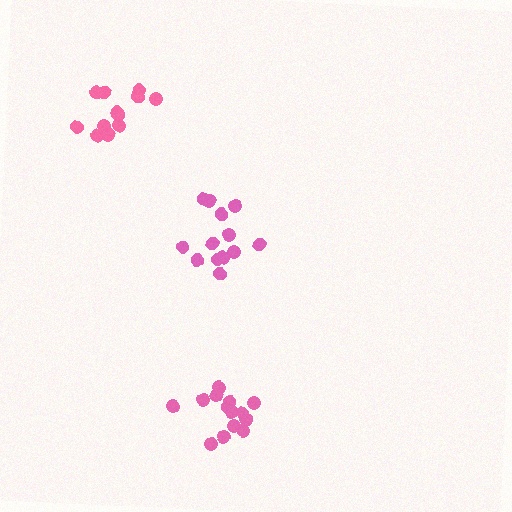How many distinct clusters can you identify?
There are 3 distinct clusters.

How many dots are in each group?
Group 1: 13 dots, Group 2: 14 dots, Group 3: 13 dots (40 total).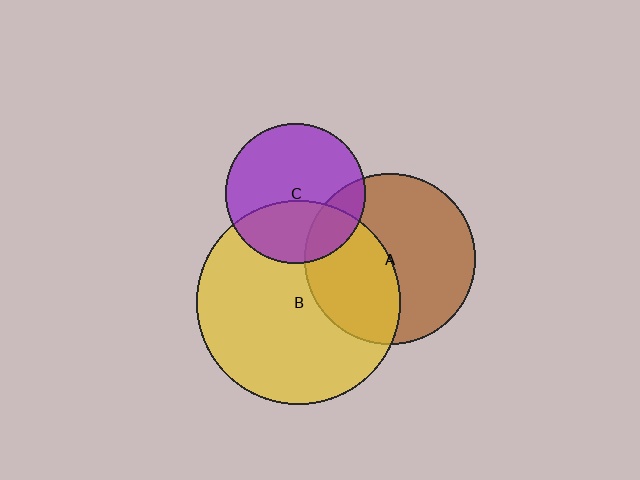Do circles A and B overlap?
Yes.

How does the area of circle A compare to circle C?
Approximately 1.5 times.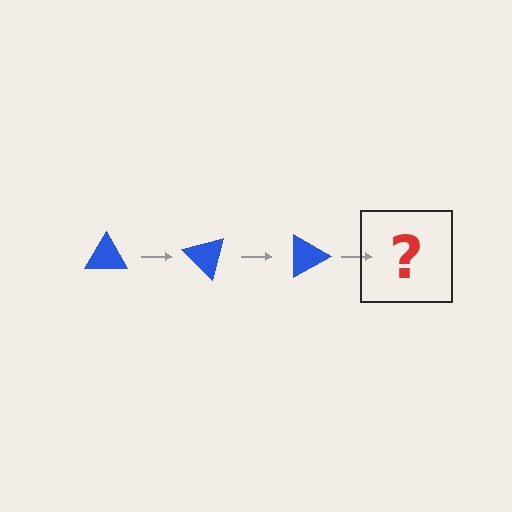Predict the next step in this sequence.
The next step is a blue triangle rotated 135 degrees.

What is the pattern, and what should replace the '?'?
The pattern is that the triangle rotates 45 degrees each step. The '?' should be a blue triangle rotated 135 degrees.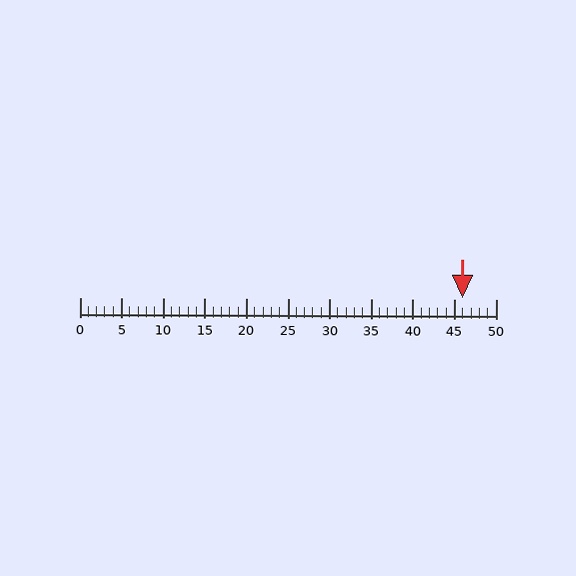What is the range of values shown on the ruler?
The ruler shows values from 0 to 50.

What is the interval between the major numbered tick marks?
The major tick marks are spaced 5 units apart.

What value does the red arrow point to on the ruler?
The red arrow points to approximately 46.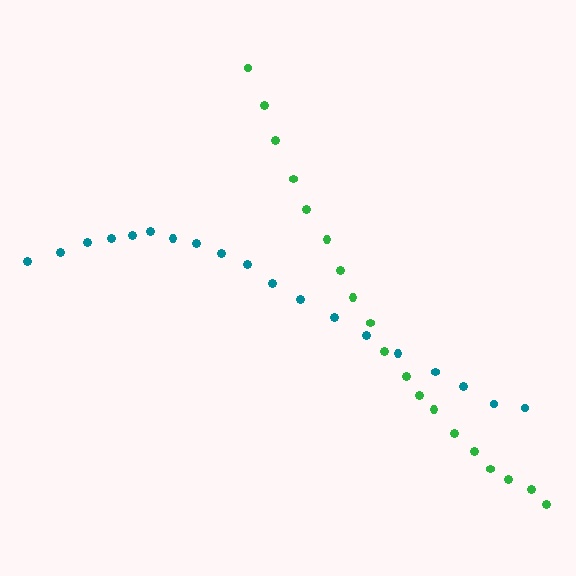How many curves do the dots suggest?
There are 2 distinct paths.